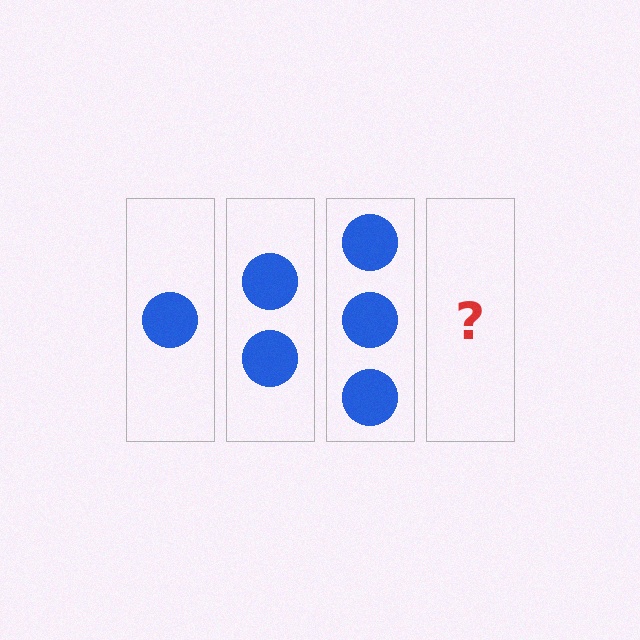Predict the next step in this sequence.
The next step is 4 circles.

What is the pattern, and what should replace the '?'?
The pattern is that each step adds one more circle. The '?' should be 4 circles.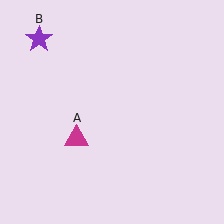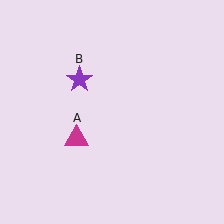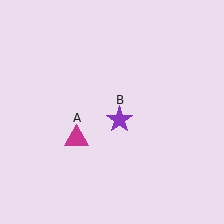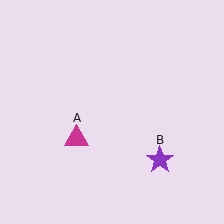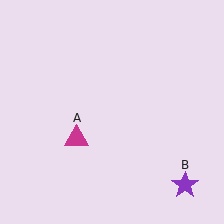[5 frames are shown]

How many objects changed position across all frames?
1 object changed position: purple star (object B).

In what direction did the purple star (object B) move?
The purple star (object B) moved down and to the right.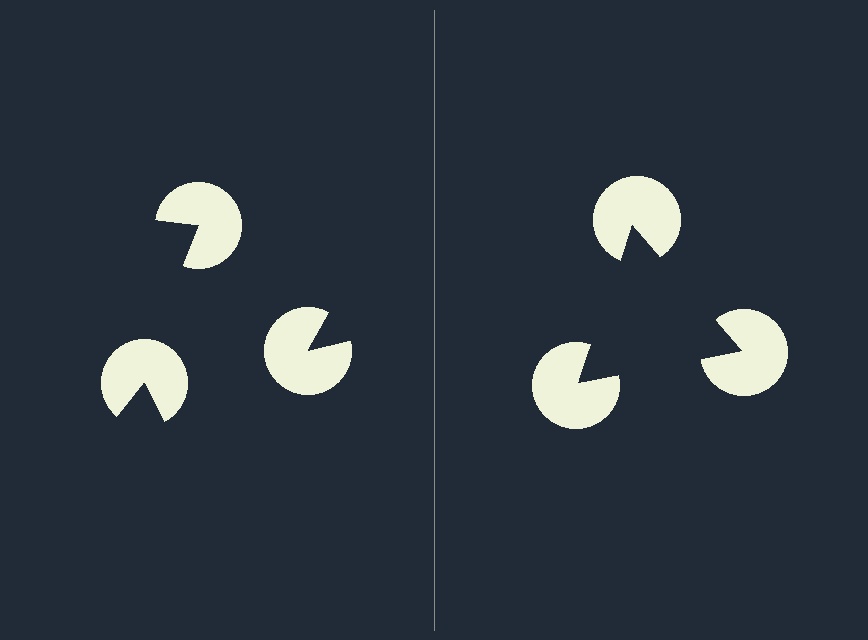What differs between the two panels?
The pac-man discs are positioned identically on both sides; only the wedge orientations differ. On the right they align to a triangle; on the left they are misaligned.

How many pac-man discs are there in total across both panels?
6 — 3 on each side.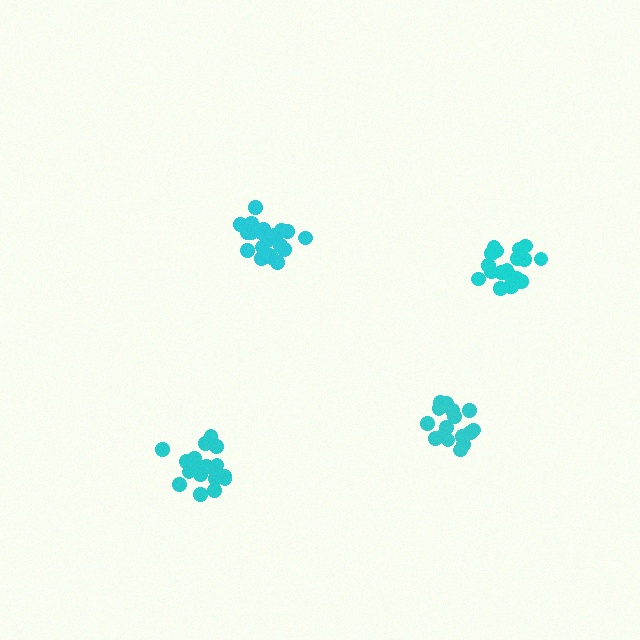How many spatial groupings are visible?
There are 4 spatial groupings.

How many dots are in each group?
Group 1: 16 dots, Group 2: 20 dots, Group 3: 21 dots, Group 4: 20 dots (77 total).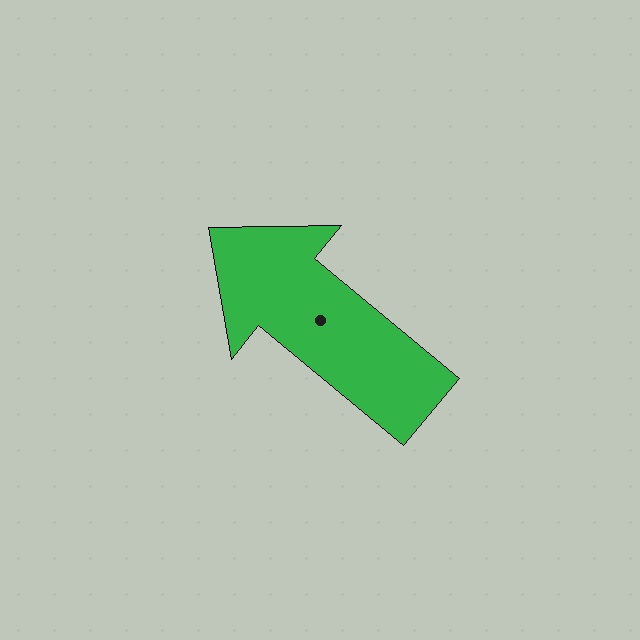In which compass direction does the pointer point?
Northwest.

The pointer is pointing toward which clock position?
Roughly 10 o'clock.